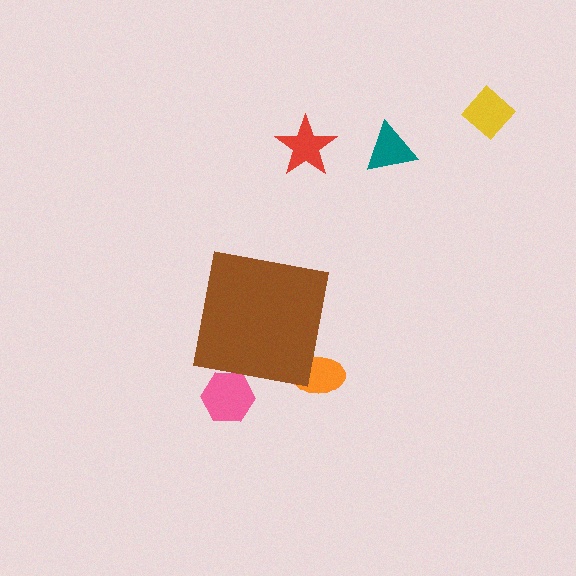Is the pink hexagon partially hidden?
Yes, the pink hexagon is partially hidden behind the brown square.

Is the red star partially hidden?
No, the red star is fully visible.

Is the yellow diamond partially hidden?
No, the yellow diamond is fully visible.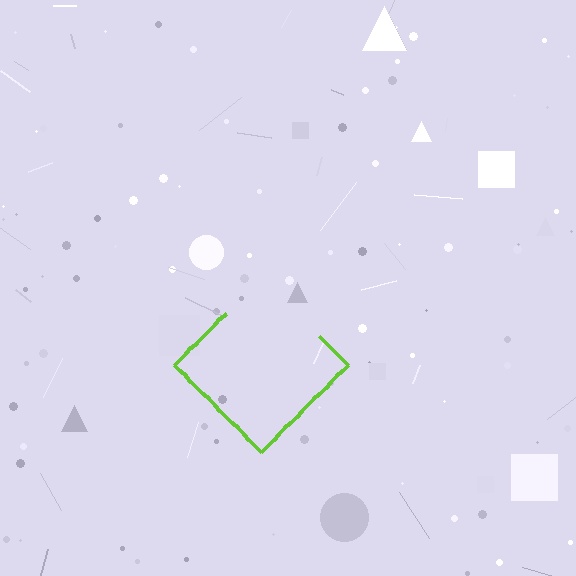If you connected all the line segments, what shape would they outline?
They would outline a diamond.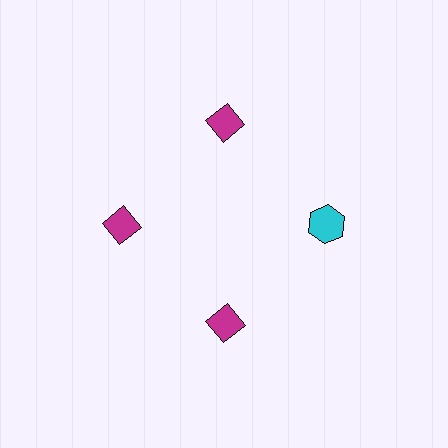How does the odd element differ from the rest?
It differs in both color (cyan instead of magenta) and shape (hexagon instead of diamond).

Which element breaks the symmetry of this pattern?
The cyan hexagon at roughly the 3 o'clock position breaks the symmetry. All other shapes are magenta diamonds.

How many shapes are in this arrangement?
There are 4 shapes arranged in a ring pattern.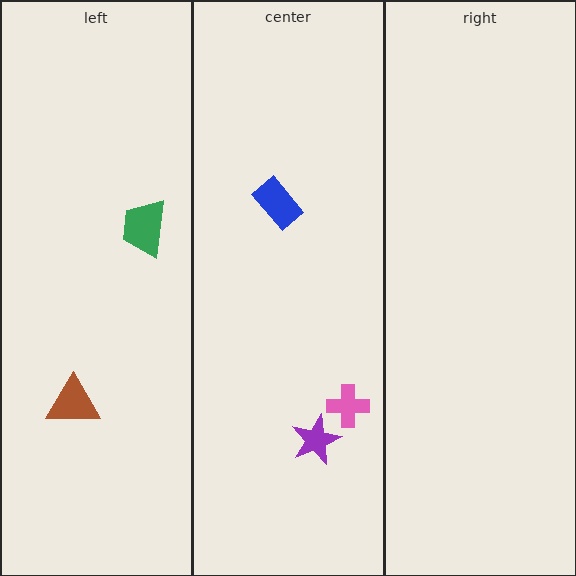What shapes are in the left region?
The green trapezoid, the brown triangle.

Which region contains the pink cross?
The center region.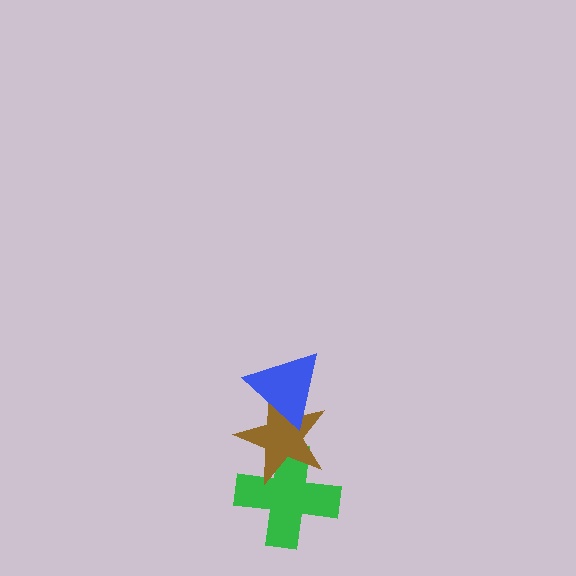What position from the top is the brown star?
The brown star is 2nd from the top.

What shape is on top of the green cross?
The brown star is on top of the green cross.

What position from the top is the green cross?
The green cross is 3rd from the top.